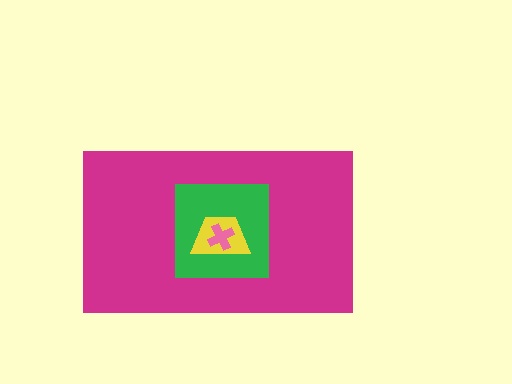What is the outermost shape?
The magenta rectangle.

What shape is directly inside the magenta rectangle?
The green square.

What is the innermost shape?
The pink cross.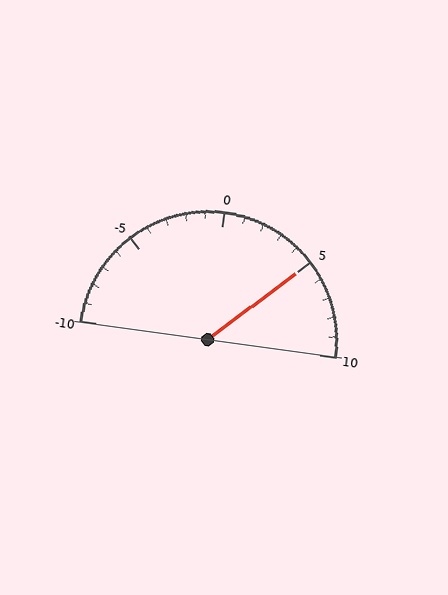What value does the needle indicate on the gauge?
The needle indicates approximately 5.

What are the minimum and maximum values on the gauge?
The gauge ranges from -10 to 10.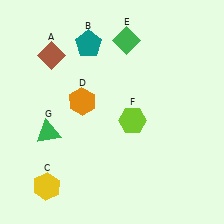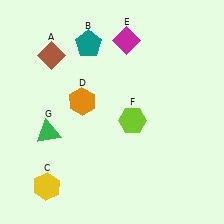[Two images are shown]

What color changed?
The diamond (E) changed from green in Image 1 to magenta in Image 2.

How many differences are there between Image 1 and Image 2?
There is 1 difference between the two images.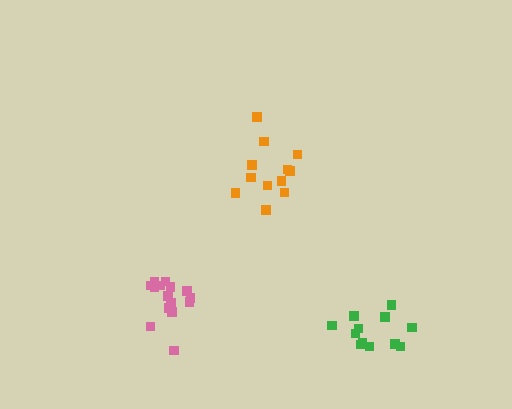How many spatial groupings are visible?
There are 3 spatial groupings.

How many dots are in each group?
Group 1: 12 dots, Group 2: 12 dots, Group 3: 16 dots (40 total).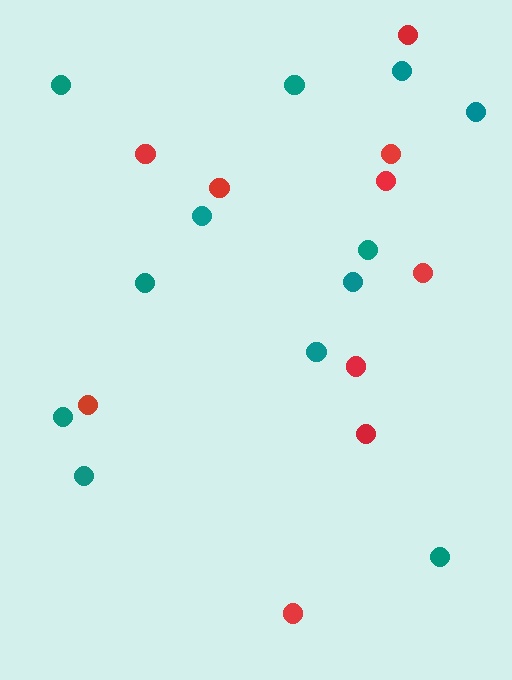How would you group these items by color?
There are 2 groups: one group of red circles (10) and one group of teal circles (12).